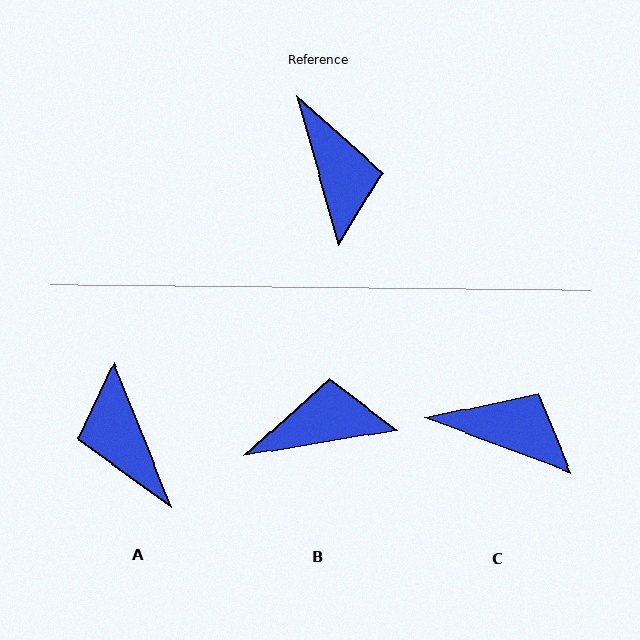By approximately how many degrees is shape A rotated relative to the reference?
Approximately 174 degrees clockwise.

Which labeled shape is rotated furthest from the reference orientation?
A, about 174 degrees away.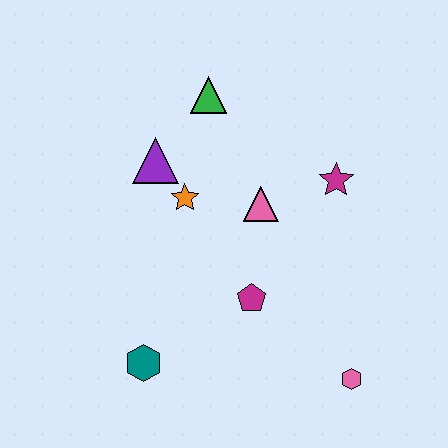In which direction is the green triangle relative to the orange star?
The green triangle is above the orange star.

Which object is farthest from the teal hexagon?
The green triangle is farthest from the teal hexagon.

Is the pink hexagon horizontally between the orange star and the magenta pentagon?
No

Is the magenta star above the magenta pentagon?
Yes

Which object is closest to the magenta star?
The pink triangle is closest to the magenta star.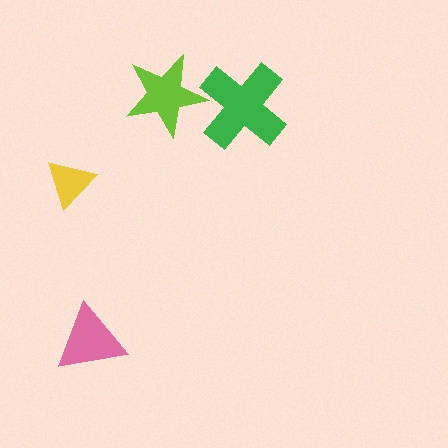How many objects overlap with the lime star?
1 object overlaps with the lime star.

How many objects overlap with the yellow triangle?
0 objects overlap with the yellow triangle.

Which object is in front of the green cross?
The lime star is in front of the green cross.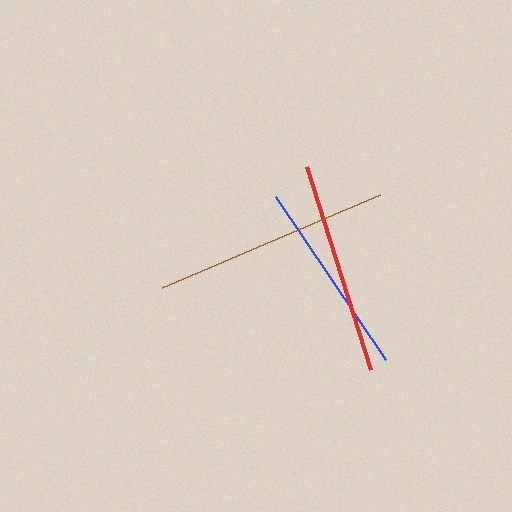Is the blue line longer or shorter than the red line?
The red line is longer than the blue line.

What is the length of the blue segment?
The blue segment is approximately 196 pixels long.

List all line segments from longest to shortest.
From longest to shortest: brown, red, blue.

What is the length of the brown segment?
The brown segment is approximately 237 pixels long.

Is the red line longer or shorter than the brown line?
The brown line is longer than the red line.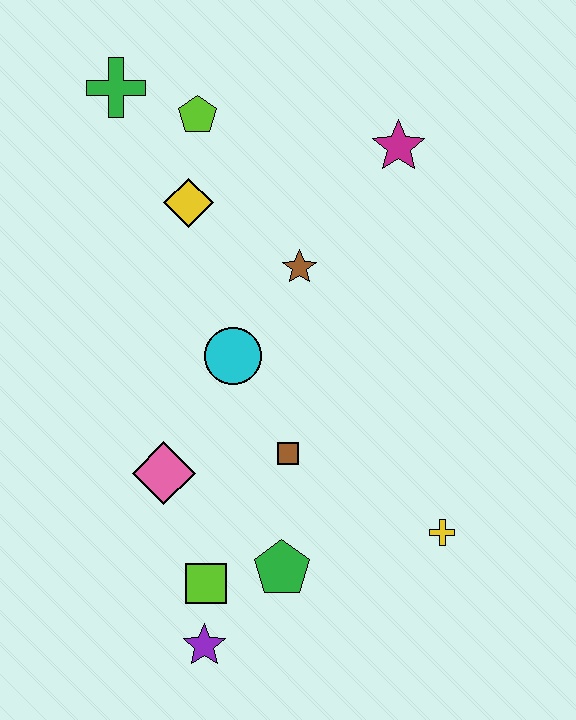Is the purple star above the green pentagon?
No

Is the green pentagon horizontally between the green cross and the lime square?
No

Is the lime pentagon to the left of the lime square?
Yes